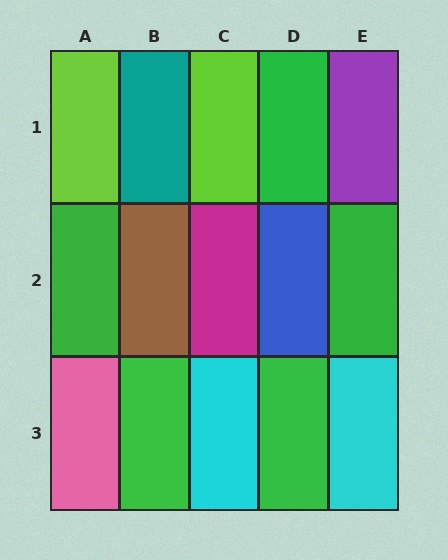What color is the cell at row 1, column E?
Purple.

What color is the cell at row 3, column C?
Cyan.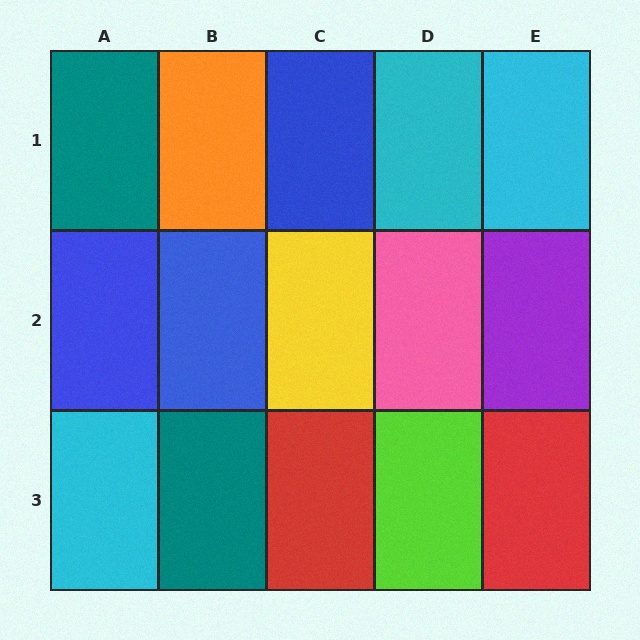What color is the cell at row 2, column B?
Blue.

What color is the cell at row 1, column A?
Teal.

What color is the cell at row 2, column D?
Pink.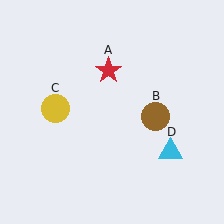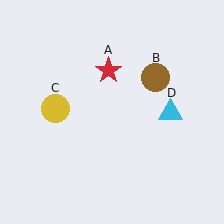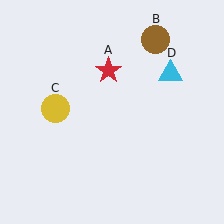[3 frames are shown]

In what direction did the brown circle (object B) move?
The brown circle (object B) moved up.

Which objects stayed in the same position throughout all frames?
Red star (object A) and yellow circle (object C) remained stationary.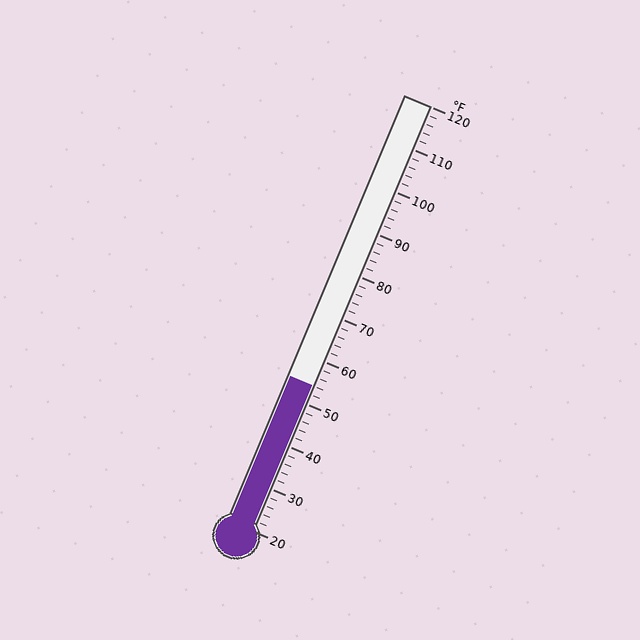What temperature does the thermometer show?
The thermometer shows approximately 54°F.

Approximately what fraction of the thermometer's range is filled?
The thermometer is filled to approximately 35% of its range.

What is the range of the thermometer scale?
The thermometer scale ranges from 20°F to 120°F.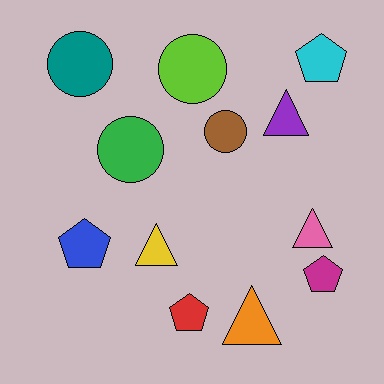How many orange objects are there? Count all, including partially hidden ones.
There is 1 orange object.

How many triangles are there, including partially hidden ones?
There are 4 triangles.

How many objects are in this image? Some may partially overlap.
There are 12 objects.